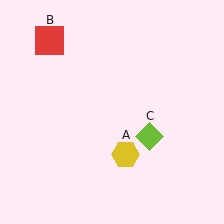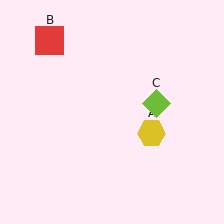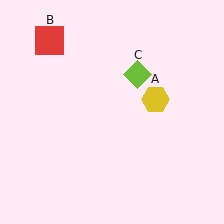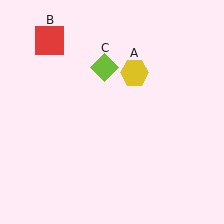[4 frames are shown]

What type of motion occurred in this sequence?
The yellow hexagon (object A), lime diamond (object C) rotated counterclockwise around the center of the scene.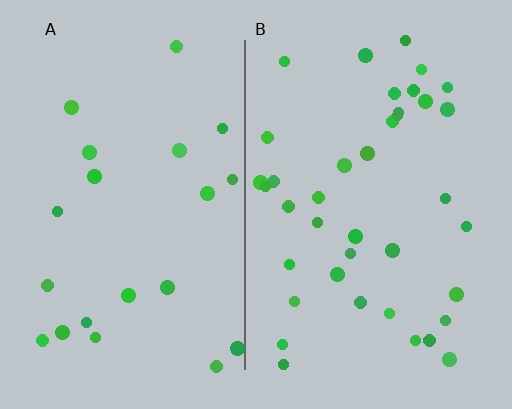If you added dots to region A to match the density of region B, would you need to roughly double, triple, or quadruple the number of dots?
Approximately double.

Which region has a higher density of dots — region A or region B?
B (the right).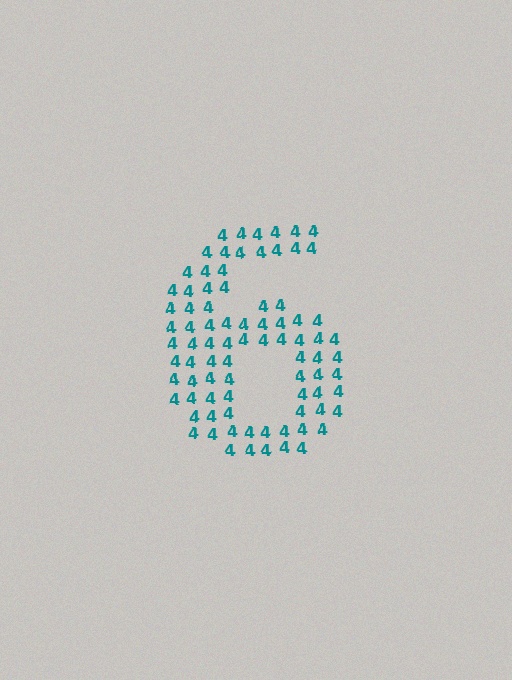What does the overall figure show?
The overall figure shows the digit 6.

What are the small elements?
The small elements are digit 4's.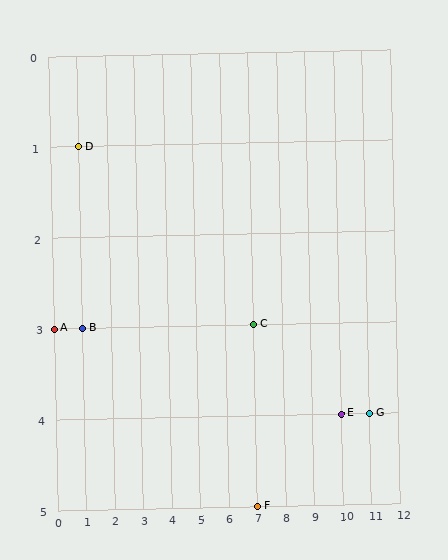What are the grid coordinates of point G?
Point G is at grid coordinates (11, 4).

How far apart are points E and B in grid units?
Points E and B are 9 columns and 1 row apart (about 9.1 grid units diagonally).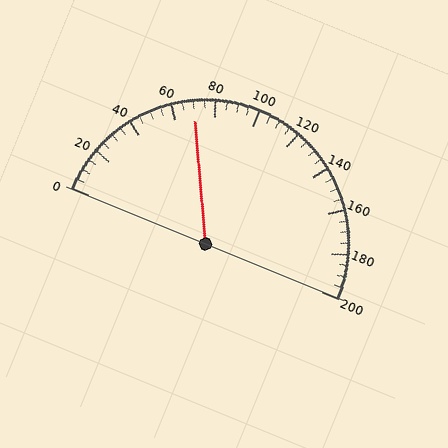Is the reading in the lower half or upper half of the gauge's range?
The reading is in the lower half of the range (0 to 200).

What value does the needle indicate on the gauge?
The needle indicates approximately 70.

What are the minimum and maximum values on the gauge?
The gauge ranges from 0 to 200.